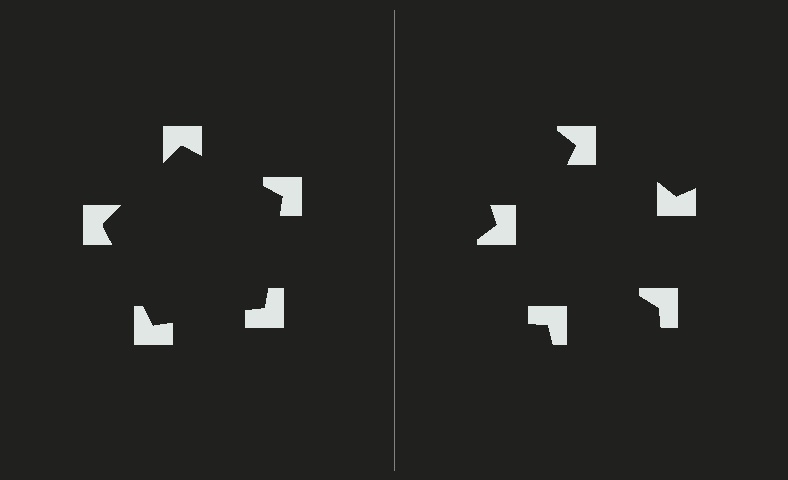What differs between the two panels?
The notched squares are positioned identically on both sides; only the wedge orientations differ. On the left they align to a pentagon; on the right they are misaligned.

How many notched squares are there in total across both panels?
10 — 5 on each side.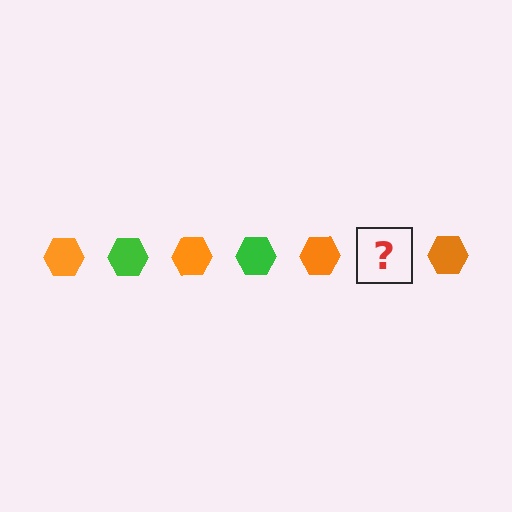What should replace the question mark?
The question mark should be replaced with a green hexagon.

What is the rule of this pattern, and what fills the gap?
The rule is that the pattern cycles through orange, green hexagons. The gap should be filled with a green hexagon.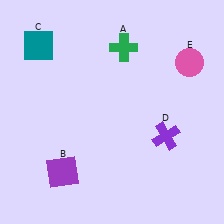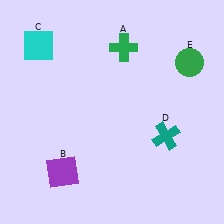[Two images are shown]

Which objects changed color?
C changed from teal to cyan. D changed from purple to teal. E changed from pink to green.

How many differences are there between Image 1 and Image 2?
There are 3 differences between the two images.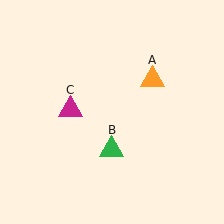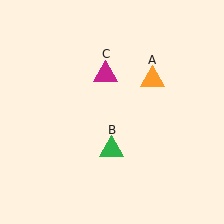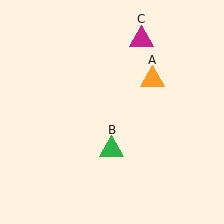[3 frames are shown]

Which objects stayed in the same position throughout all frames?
Orange triangle (object A) and green triangle (object B) remained stationary.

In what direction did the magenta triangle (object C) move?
The magenta triangle (object C) moved up and to the right.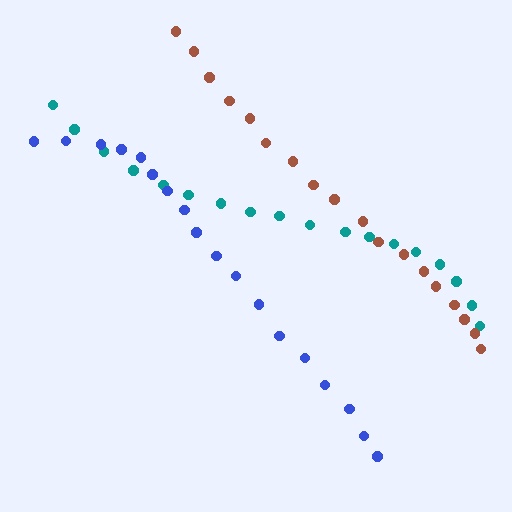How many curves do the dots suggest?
There are 3 distinct paths.